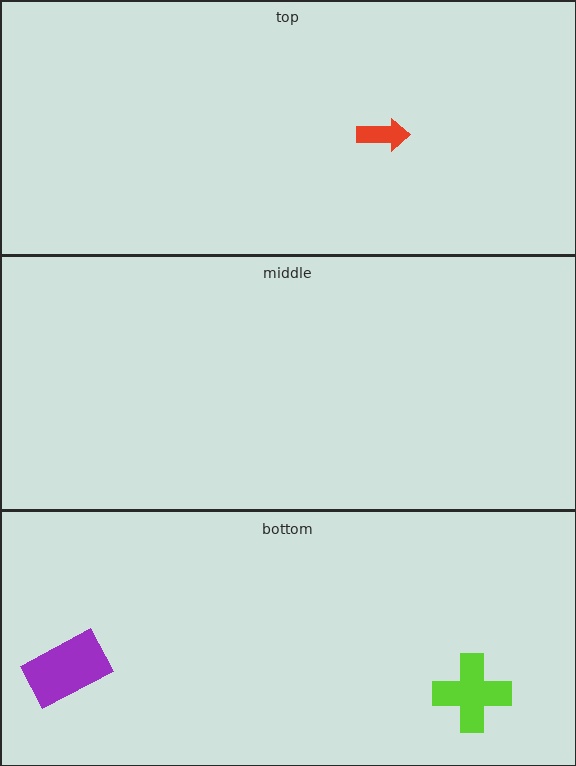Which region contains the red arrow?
The top region.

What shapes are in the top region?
The red arrow.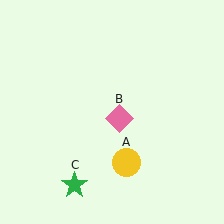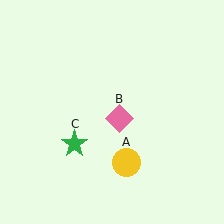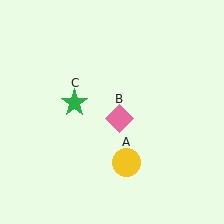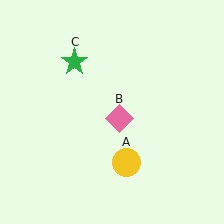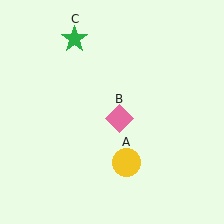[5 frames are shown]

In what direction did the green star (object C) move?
The green star (object C) moved up.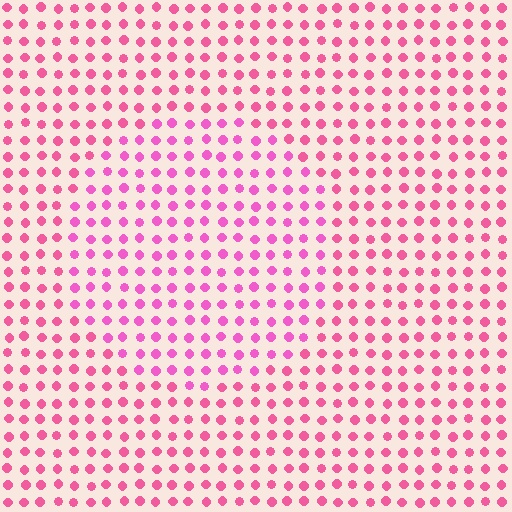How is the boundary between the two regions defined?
The boundary is defined purely by a slight shift in hue (about 19 degrees). Spacing, size, and orientation are identical on both sides.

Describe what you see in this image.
The image is filled with small pink elements in a uniform arrangement. A circle-shaped region is visible where the elements are tinted to a slightly different hue, forming a subtle color boundary.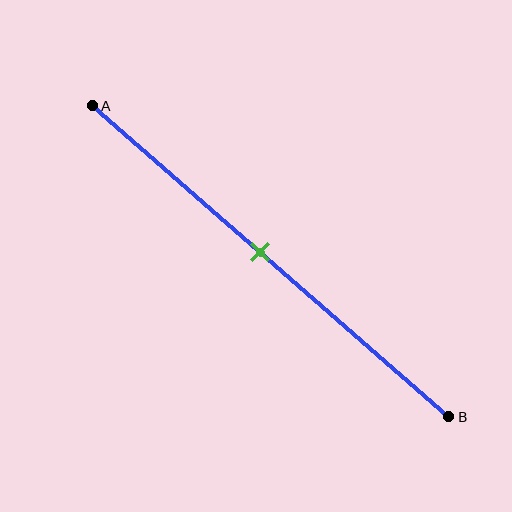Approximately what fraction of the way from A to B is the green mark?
The green mark is approximately 45% of the way from A to B.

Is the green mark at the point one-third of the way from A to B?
No, the mark is at about 45% from A, not at the 33% one-third point.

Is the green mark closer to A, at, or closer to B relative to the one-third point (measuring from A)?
The green mark is closer to point B than the one-third point of segment AB.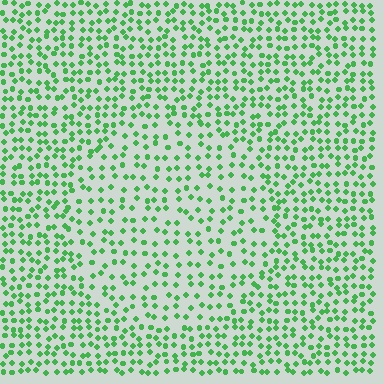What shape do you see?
I see a circle.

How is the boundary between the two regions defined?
The boundary is defined by a change in element density (approximately 1.6x ratio). All elements are the same color, size, and shape.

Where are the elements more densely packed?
The elements are more densely packed outside the circle boundary.